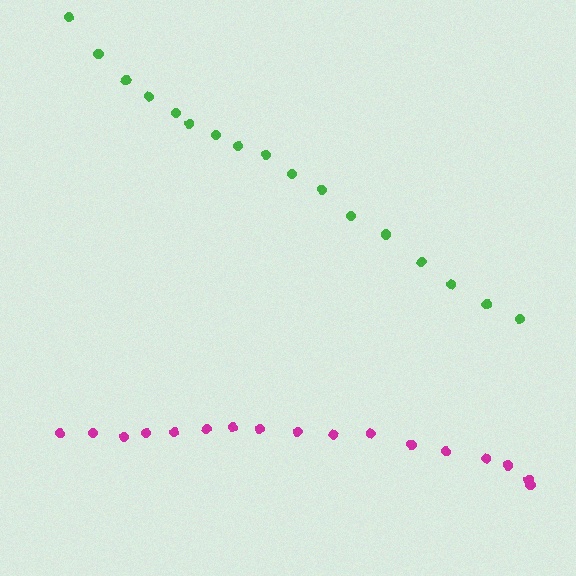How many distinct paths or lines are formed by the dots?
There are 2 distinct paths.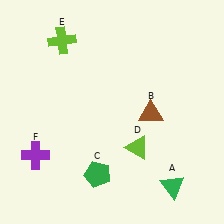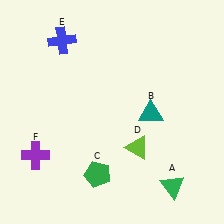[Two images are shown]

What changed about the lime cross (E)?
In Image 1, E is lime. In Image 2, it changed to blue.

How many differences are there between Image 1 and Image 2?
There are 2 differences between the two images.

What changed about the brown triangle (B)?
In Image 1, B is brown. In Image 2, it changed to teal.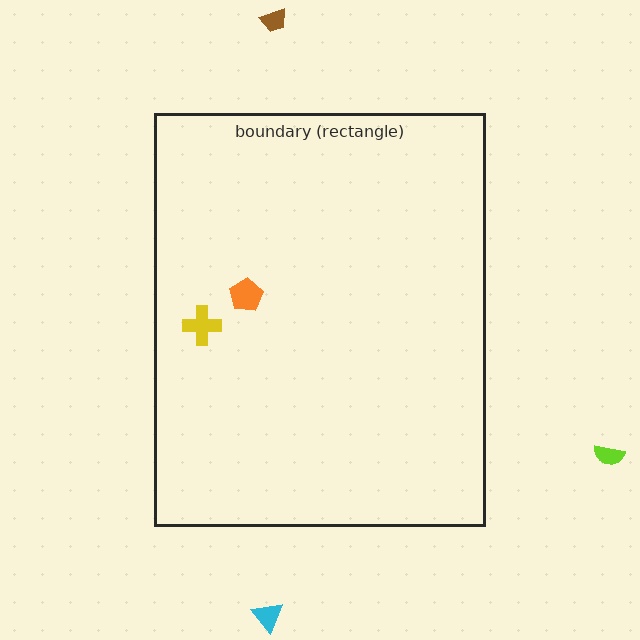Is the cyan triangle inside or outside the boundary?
Outside.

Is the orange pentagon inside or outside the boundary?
Inside.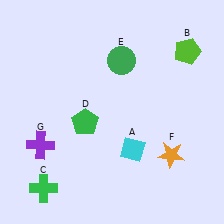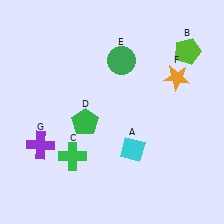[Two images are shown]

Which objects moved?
The objects that moved are: the green cross (C), the orange star (F).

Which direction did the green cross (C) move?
The green cross (C) moved up.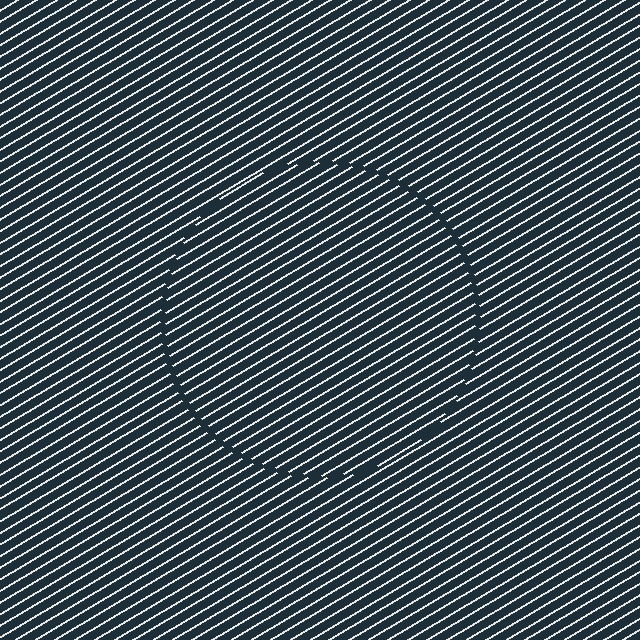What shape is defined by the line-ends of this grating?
An illusory circle. The interior of the shape contains the same grating, shifted by half a period — the contour is defined by the phase discontinuity where line-ends from the inner and outer gratings abut.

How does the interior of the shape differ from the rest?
The interior of the shape contains the same grating, shifted by half a period — the contour is defined by the phase discontinuity where line-ends from the inner and outer gratings abut.